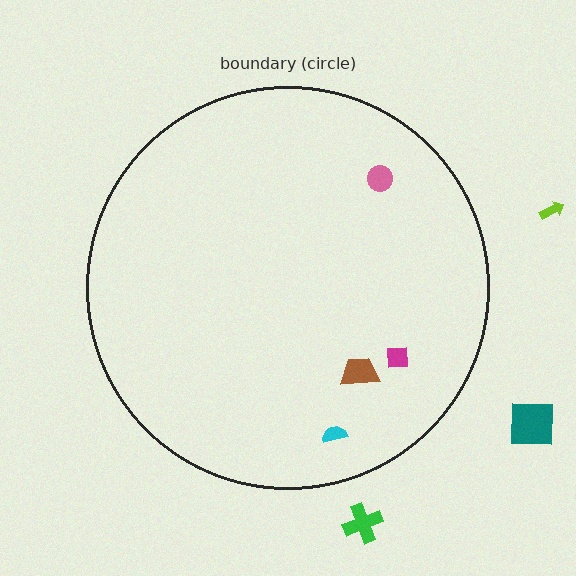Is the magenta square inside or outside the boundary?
Inside.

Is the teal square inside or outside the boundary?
Outside.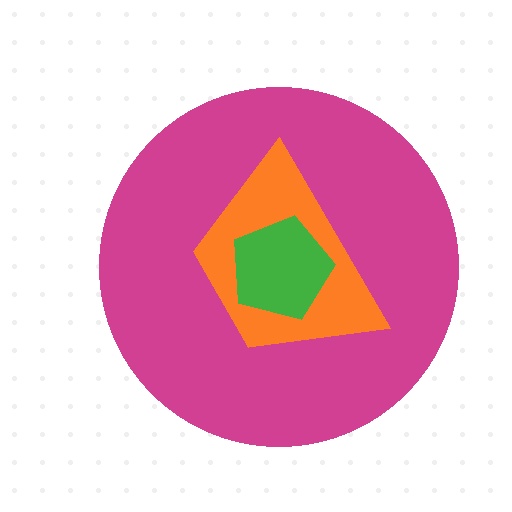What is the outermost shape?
The magenta circle.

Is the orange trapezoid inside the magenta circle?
Yes.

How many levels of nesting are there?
3.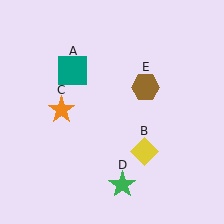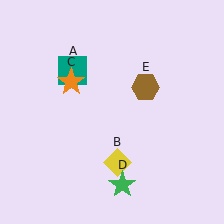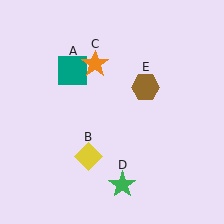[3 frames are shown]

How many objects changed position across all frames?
2 objects changed position: yellow diamond (object B), orange star (object C).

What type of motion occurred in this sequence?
The yellow diamond (object B), orange star (object C) rotated clockwise around the center of the scene.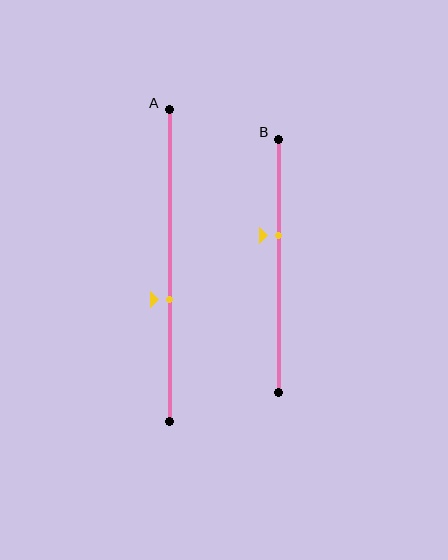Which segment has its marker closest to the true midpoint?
Segment A has its marker closest to the true midpoint.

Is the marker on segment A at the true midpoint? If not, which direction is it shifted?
No, the marker on segment A is shifted downward by about 11% of the segment length.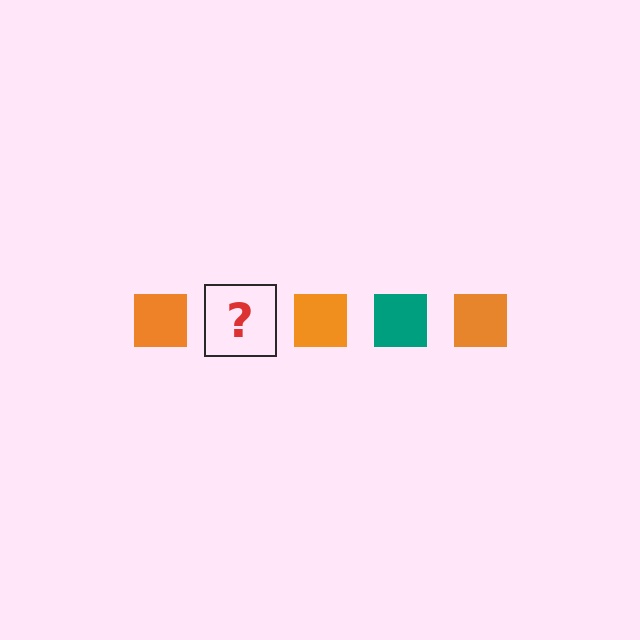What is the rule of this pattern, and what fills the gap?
The rule is that the pattern cycles through orange, teal squares. The gap should be filled with a teal square.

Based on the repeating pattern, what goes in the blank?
The blank should be a teal square.